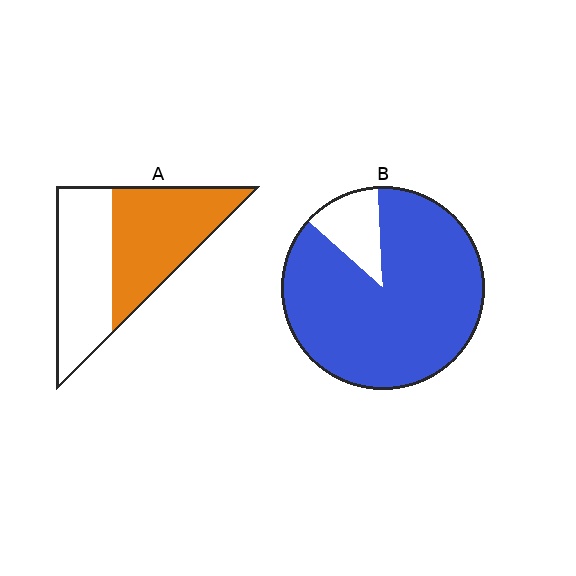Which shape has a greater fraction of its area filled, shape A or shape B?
Shape B.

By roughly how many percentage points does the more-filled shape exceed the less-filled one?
By roughly 35 percentage points (B over A).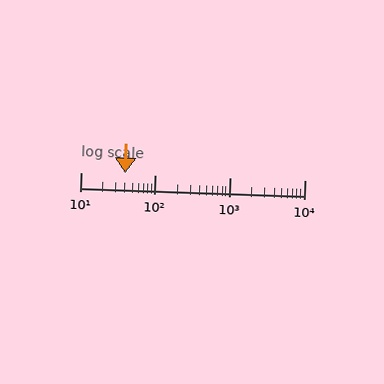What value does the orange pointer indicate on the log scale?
The pointer indicates approximately 39.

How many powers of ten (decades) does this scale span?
The scale spans 3 decades, from 10 to 10000.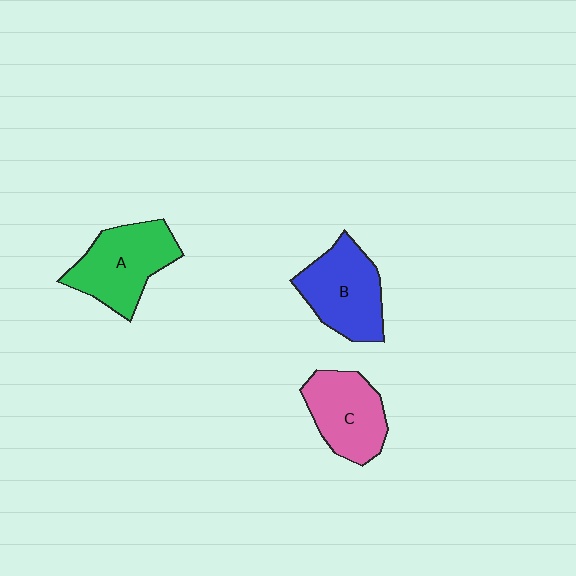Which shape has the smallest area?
Shape C (pink).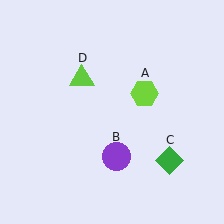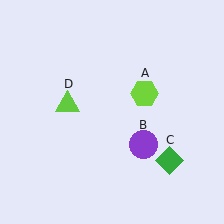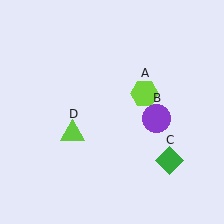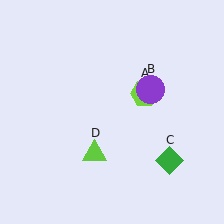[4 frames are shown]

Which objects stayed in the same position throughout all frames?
Lime hexagon (object A) and green diamond (object C) remained stationary.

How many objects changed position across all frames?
2 objects changed position: purple circle (object B), lime triangle (object D).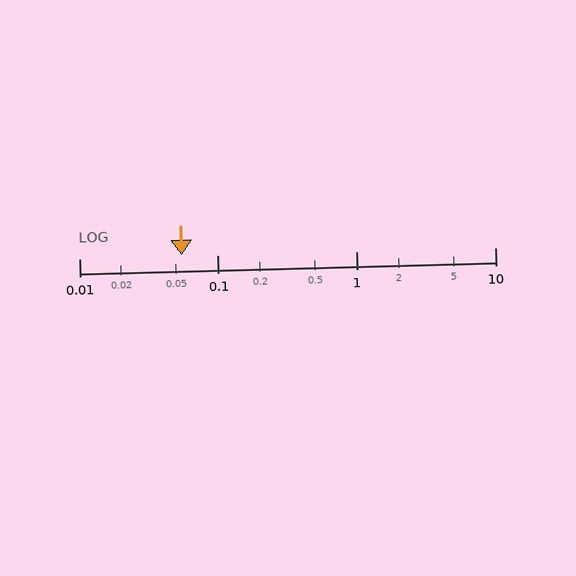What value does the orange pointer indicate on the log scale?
The pointer indicates approximately 0.055.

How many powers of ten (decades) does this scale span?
The scale spans 3 decades, from 0.01 to 10.